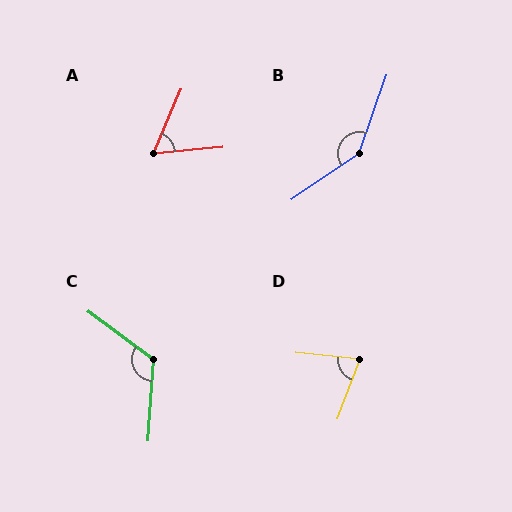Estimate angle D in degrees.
Approximately 74 degrees.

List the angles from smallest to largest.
A (62°), D (74°), C (123°), B (143°).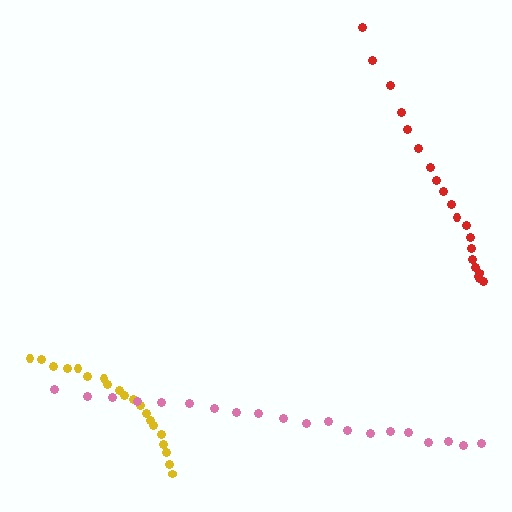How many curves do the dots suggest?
There are 3 distinct paths.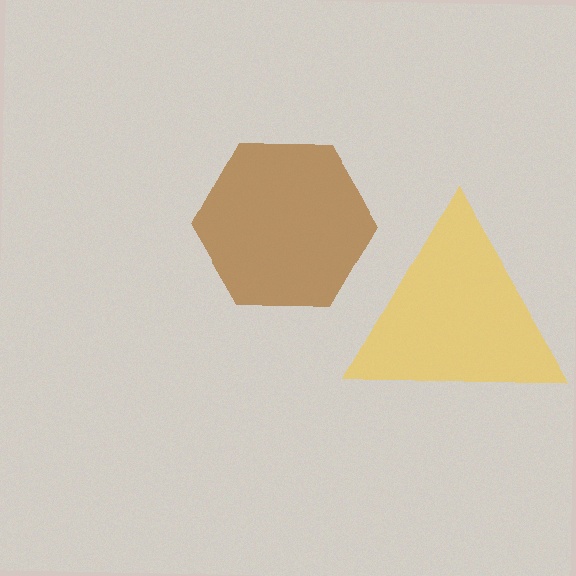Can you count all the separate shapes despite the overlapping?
Yes, there are 2 separate shapes.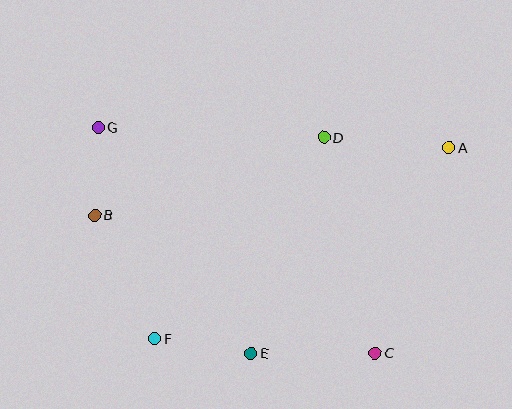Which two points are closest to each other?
Points B and G are closest to each other.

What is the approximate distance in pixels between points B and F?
The distance between B and F is approximately 137 pixels.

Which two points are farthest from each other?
Points A and B are farthest from each other.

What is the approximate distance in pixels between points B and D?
The distance between B and D is approximately 242 pixels.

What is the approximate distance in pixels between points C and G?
The distance between C and G is approximately 357 pixels.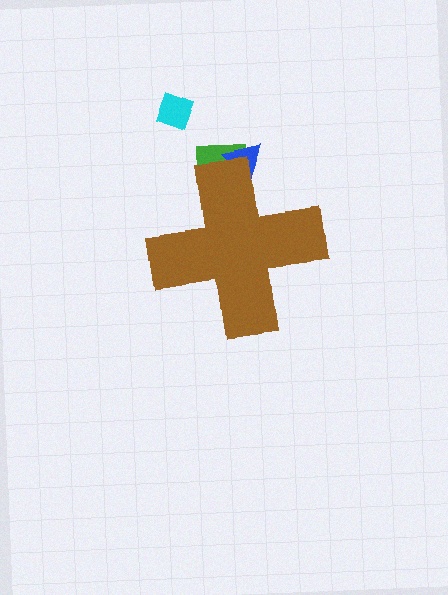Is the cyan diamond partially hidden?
No, the cyan diamond is fully visible.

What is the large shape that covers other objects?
A brown cross.